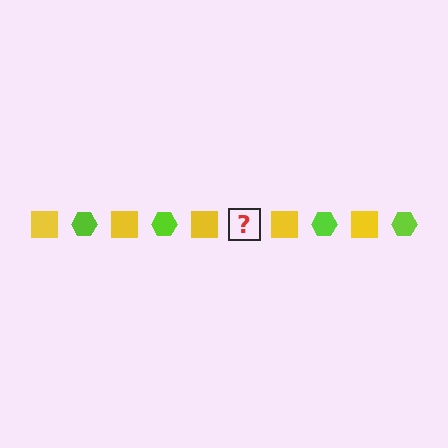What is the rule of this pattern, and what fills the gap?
The rule is that the pattern alternates between yellow square and lime hexagon. The gap should be filled with a lime hexagon.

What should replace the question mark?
The question mark should be replaced with a lime hexagon.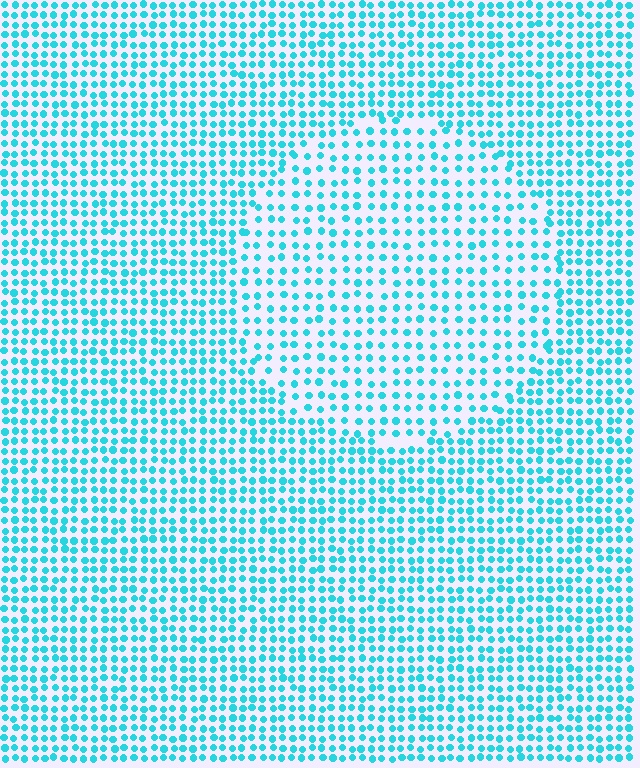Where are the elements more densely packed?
The elements are more densely packed outside the circle boundary.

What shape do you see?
I see a circle.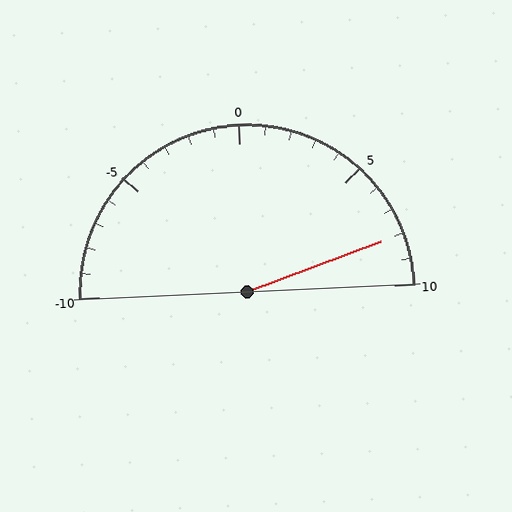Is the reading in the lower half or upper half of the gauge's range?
The reading is in the upper half of the range (-10 to 10).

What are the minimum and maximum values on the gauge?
The gauge ranges from -10 to 10.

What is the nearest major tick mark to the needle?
The nearest major tick mark is 10.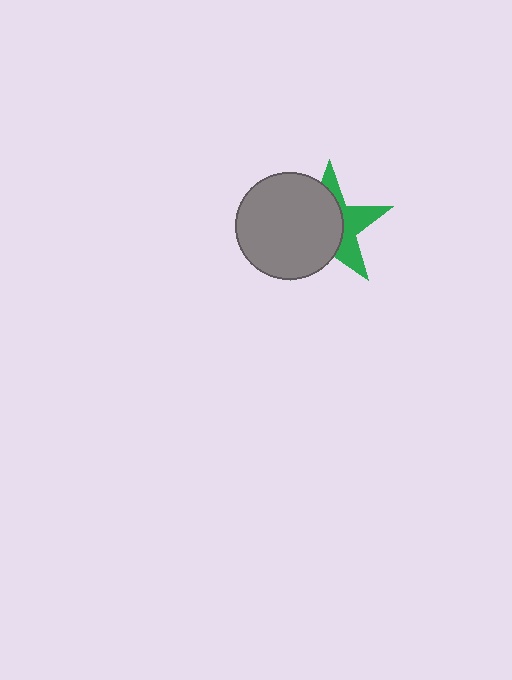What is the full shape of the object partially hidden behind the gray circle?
The partially hidden object is a green star.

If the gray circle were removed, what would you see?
You would see the complete green star.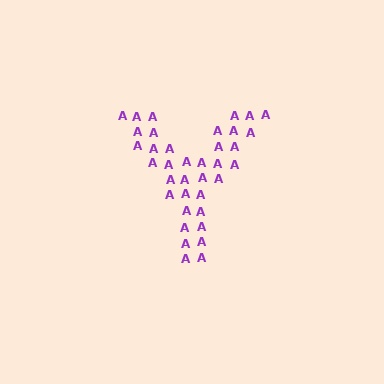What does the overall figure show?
The overall figure shows the letter Y.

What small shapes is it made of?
It is made of small letter A's.